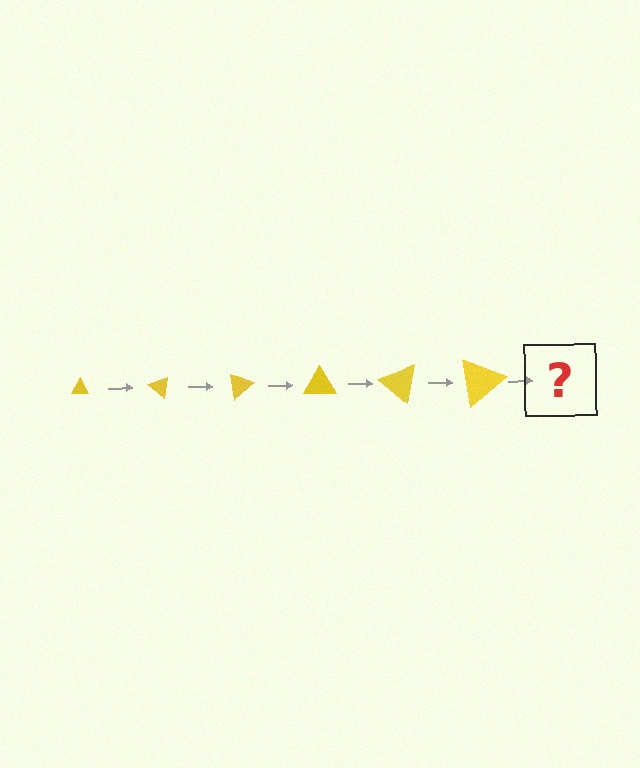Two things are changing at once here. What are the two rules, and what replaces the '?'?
The two rules are that the triangle grows larger each step and it rotates 40 degrees each step. The '?' should be a triangle, larger than the previous one and rotated 240 degrees from the start.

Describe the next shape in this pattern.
It should be a triangle, larger than the previous one and rotated 240 degrees from the start.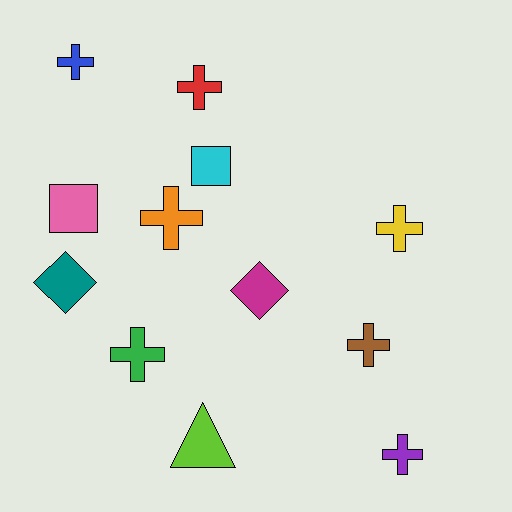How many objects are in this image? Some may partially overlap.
There are 12 objects.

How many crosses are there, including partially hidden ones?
There are 7 crosses.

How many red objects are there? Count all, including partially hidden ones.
There is 1 red object.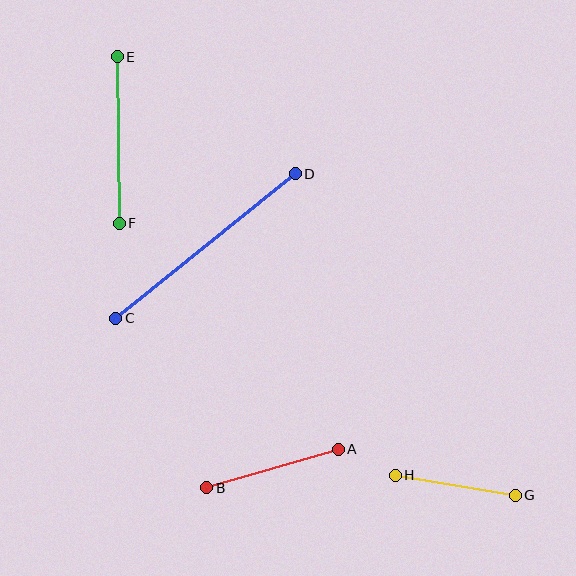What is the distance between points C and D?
The distance is approximately 231 pixels.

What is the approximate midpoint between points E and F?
The midpoint is at approximately (118, 140) pixels.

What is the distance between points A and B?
The distance is approximately 137 pixels.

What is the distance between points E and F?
The distance is approximately 167 pixels.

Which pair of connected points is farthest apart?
Points C and D are farthest apart.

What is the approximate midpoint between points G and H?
The midpoint is at approximately (455, 485) pixels.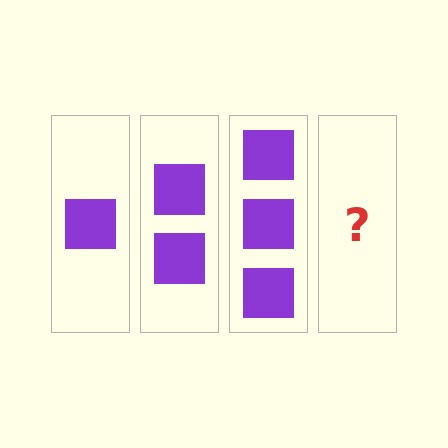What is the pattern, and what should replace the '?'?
The pattern is that each step adds one more square. The '?' should be 4 squares.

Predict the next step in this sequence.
The next step is 4 squares.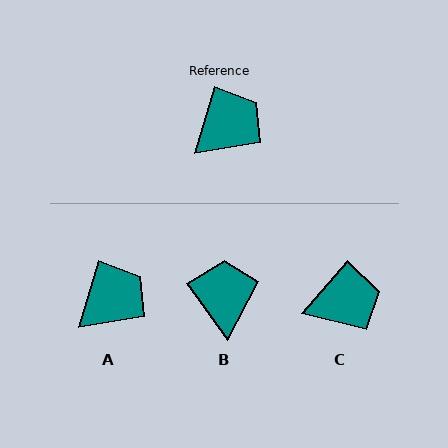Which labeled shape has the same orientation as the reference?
A.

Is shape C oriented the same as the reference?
No, it is off by about 24 degrees.